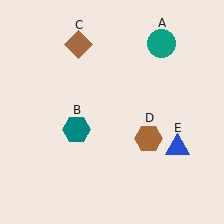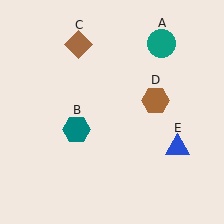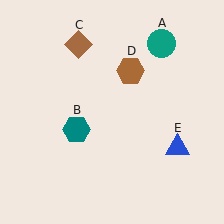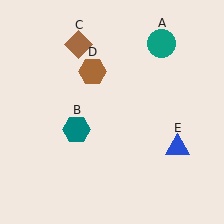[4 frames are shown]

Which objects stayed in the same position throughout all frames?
Teal circle (object A) and teal hexagon (object B) and brown diamond (object C) and blue triangle (object E) remained stationary.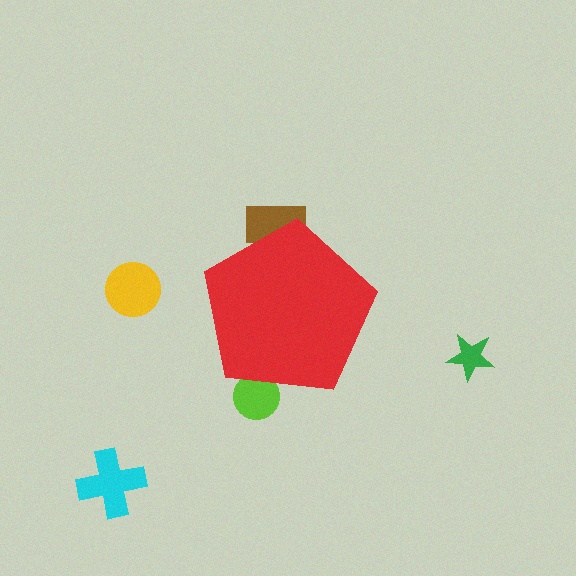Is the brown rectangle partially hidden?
Yes, the brown rectangle is partially hidden behind the red pentagon.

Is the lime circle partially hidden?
Yes, the lime circle is partially hidden behind the red pentagon.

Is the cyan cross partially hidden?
No, the cyan cross is fully visible.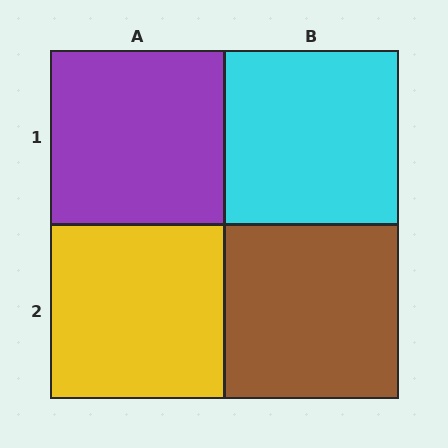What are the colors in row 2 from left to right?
Yellow, brown.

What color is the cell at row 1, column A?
Purple.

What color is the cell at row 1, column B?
Cyan.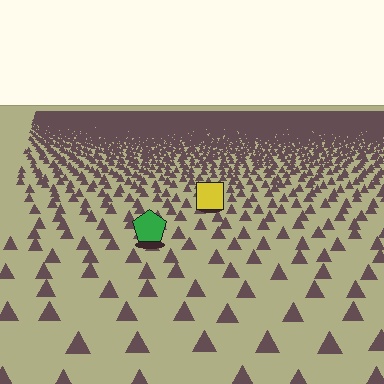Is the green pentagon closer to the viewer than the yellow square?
Yes. The green pentagon is closer — you can tell from the texture gradient: the ground texture is coarser near it.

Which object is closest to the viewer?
The green pentagon is closest. The texture marks near it are larger and more spread out.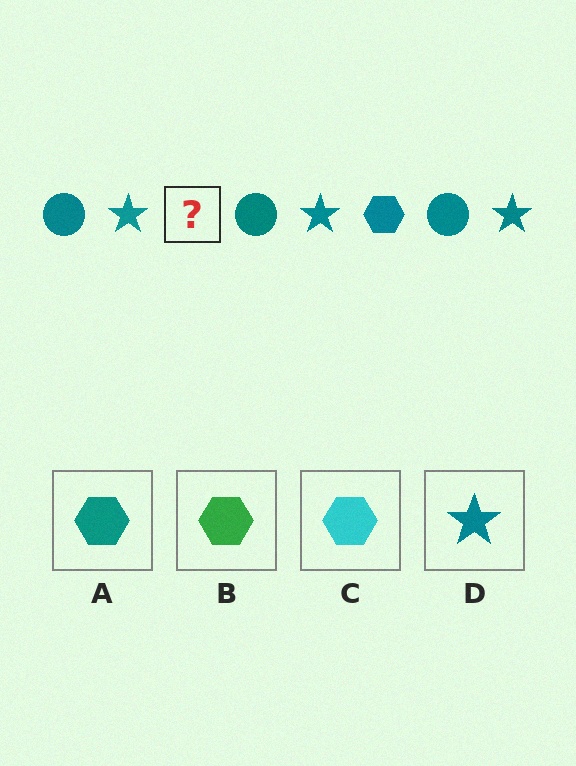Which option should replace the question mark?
Option A.